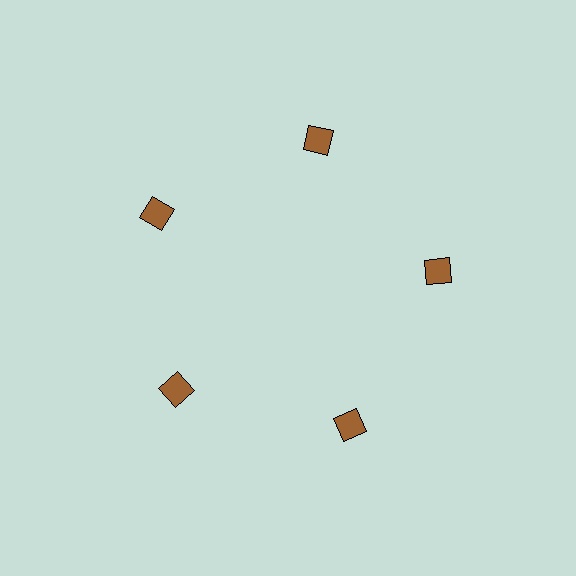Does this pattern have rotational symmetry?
Yes, this pattern has 5-fold rotational symmetry. It looks the same after rotating 72 degrees around the center.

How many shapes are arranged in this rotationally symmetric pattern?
There are 5 shapes, arranged in 5 groups of 1.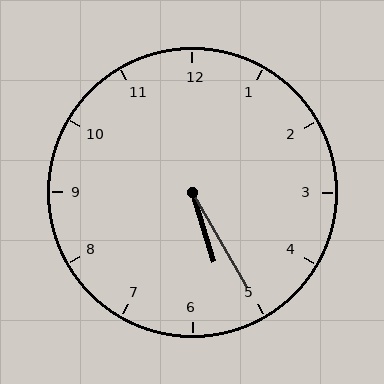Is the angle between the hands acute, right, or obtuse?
It is acute.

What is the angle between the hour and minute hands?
Approximately 12 degrees.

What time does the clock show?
5:25.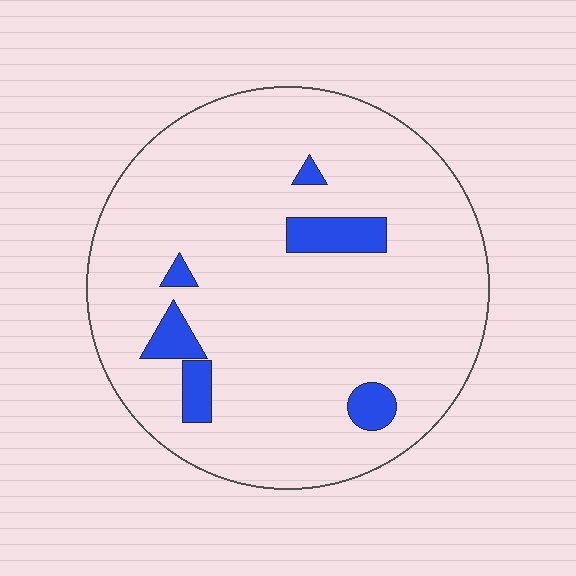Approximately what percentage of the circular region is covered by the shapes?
Approximately 10%.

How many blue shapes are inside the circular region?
6.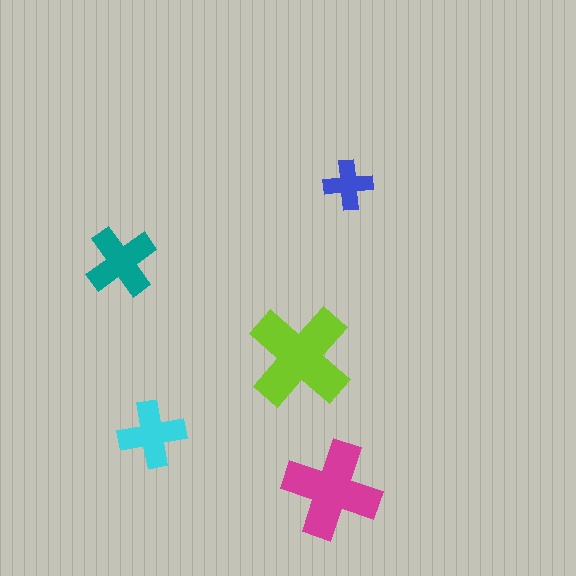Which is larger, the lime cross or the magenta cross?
The lime one.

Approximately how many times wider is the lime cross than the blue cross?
About 2 times wider.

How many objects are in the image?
There are 5 objects in the image.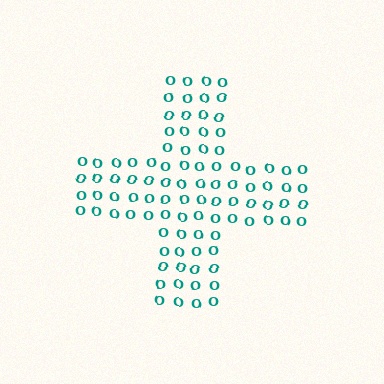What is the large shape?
The large shape is a cross.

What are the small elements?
The small elements are letter O's.